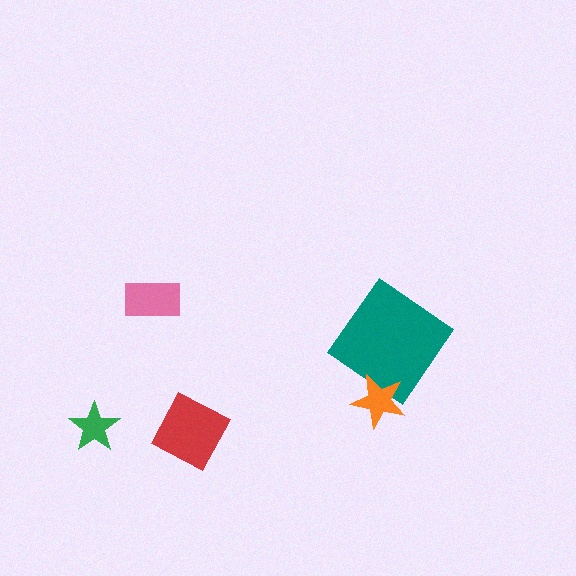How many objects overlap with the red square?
0 objects overlap with the red square.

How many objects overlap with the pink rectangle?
0 objects overlap with the pink rectangle.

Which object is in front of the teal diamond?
The orange star is in front of the teal diamond.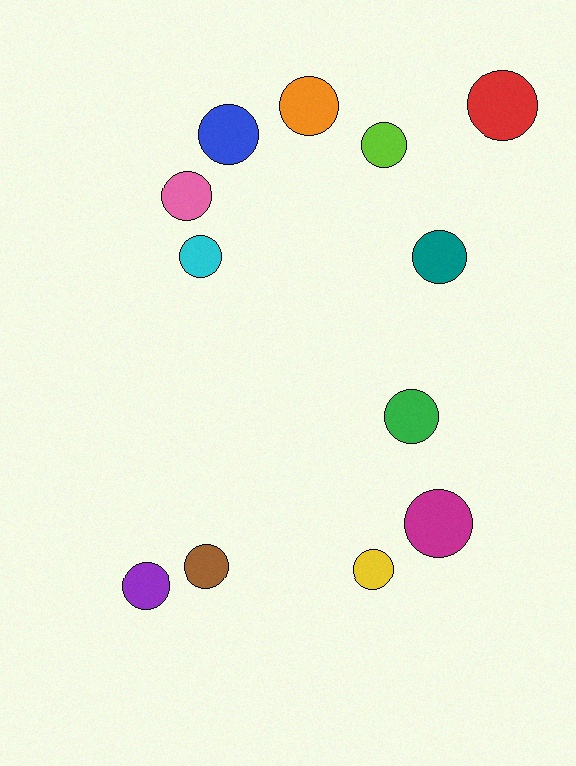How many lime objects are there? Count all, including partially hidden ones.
There is 1 lime object.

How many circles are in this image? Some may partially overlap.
There are 12 circles.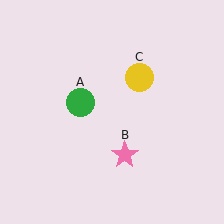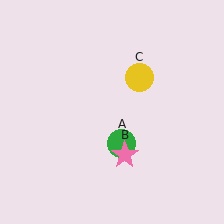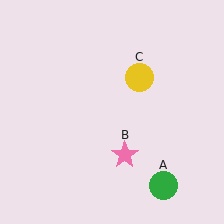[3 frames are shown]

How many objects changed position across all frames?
1 object changed position: green circle (object A).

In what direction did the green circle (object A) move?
The green circle (object A) moved down and to the right.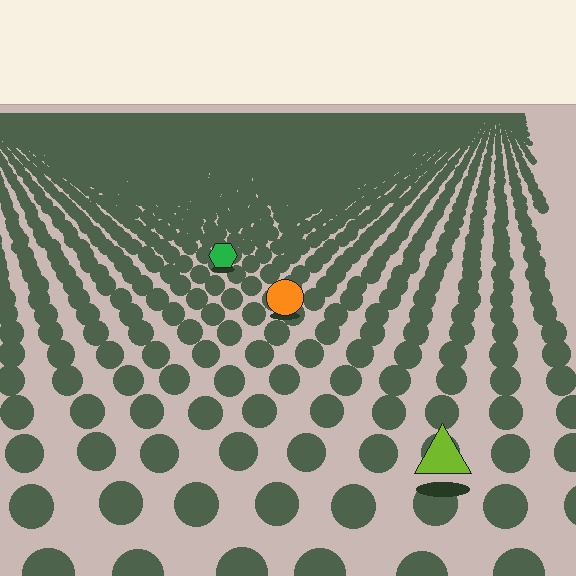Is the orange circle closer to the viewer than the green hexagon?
Yes. The orange circle is closer — you can tell from the texture gradient: the ground texture is coarser near it.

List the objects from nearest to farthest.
From nearest to farthest: the lime triangle, the orange circle, the green hexagon.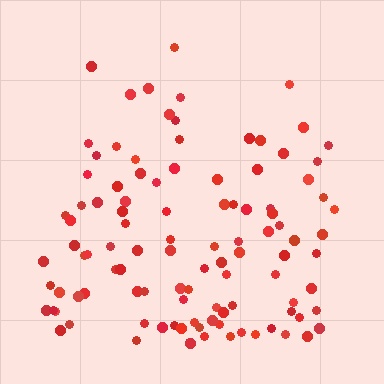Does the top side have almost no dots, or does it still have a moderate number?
Still a moderate number, just noticeably fewer than the bottom.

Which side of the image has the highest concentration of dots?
The bottom.